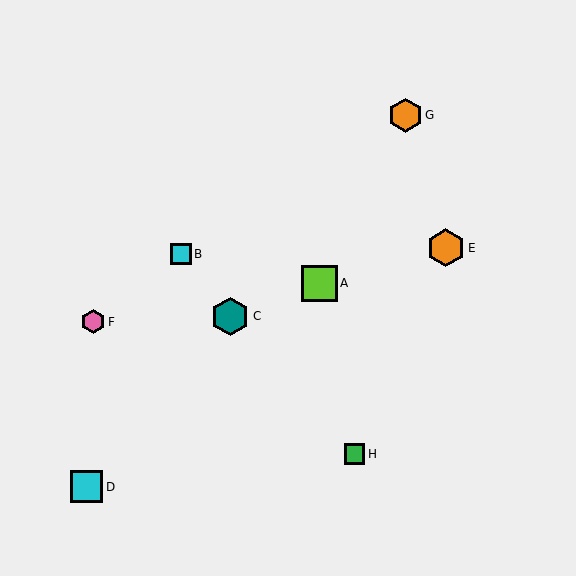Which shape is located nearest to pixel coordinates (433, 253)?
The orange hexagon (labeled E) at (446, 248) is nearest to that location.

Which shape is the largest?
The teal hexagon (labeled C) is the largest.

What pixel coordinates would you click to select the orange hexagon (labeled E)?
Click at (446, 248) to select the orange hexagon E.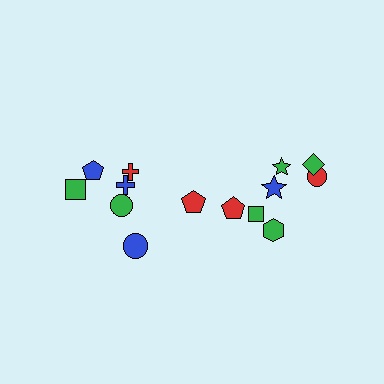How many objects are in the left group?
There are 6 objects.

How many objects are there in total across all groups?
There are 14 objects.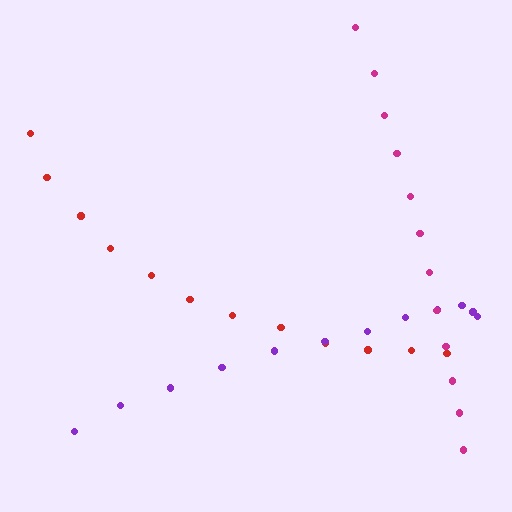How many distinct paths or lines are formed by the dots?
There are 3 distinct paths.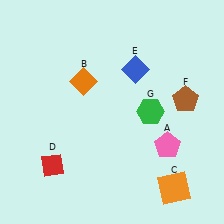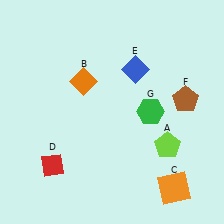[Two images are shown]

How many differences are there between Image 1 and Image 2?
There is 1 difference between the two images.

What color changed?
The pentagon (A) changed from pink in Image 1 to lime in Image 2.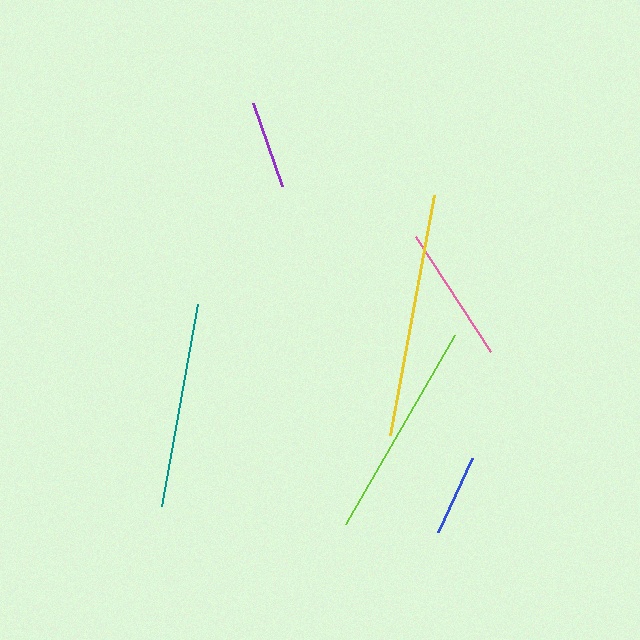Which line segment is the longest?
The yellow line is the longest at approximately 243 pixels.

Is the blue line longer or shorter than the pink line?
The pink line is longer than the blue line.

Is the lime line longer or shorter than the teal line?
The lime line is longer than the teal line.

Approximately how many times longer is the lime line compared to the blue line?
The lime line is approximately 2.7 times the length of the blue line.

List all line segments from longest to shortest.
From longest to shortest: yellow, lime, teal, pink, purple, blue.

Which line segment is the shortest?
The blue line is the shortest at approximately 81 pixels.